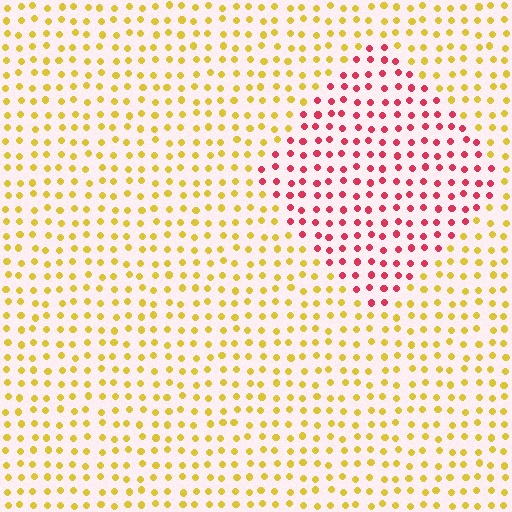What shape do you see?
I see a diamond.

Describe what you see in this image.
The image is filled with small yellow elements in a uniform arrangement. A diamond-shaped region is visible where the elements are tinted to a slightly different hue, forming a subtle color boundary.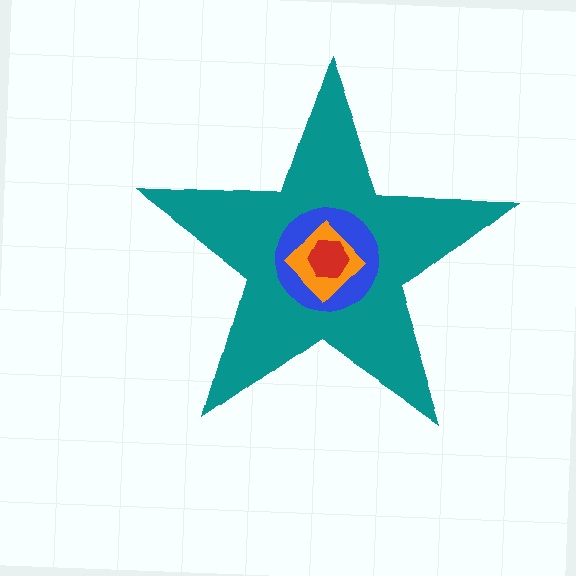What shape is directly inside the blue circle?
The orange diamond.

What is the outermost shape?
The teal star.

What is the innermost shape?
The red hexagon.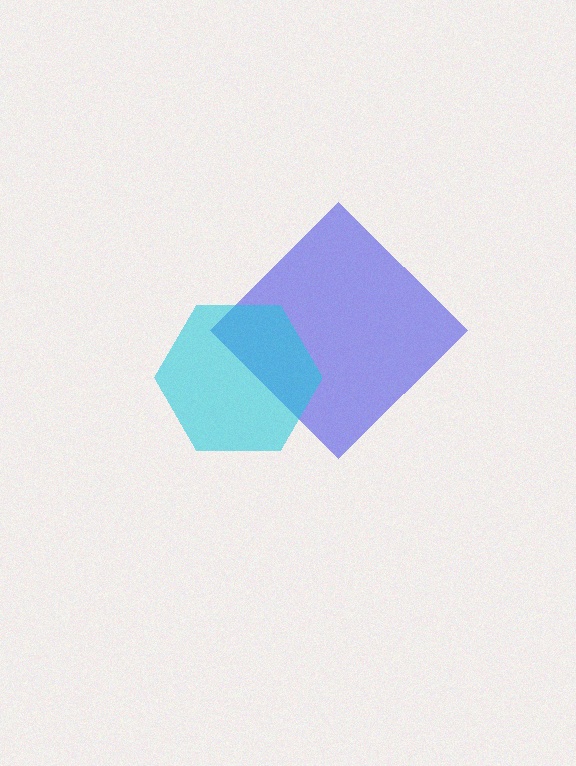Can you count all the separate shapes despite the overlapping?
Yes, there are 2 separate shapes.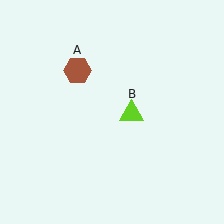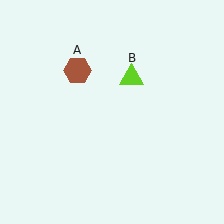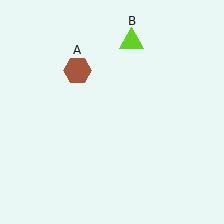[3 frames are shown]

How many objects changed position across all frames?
1 object changed position: lime triangle (object B).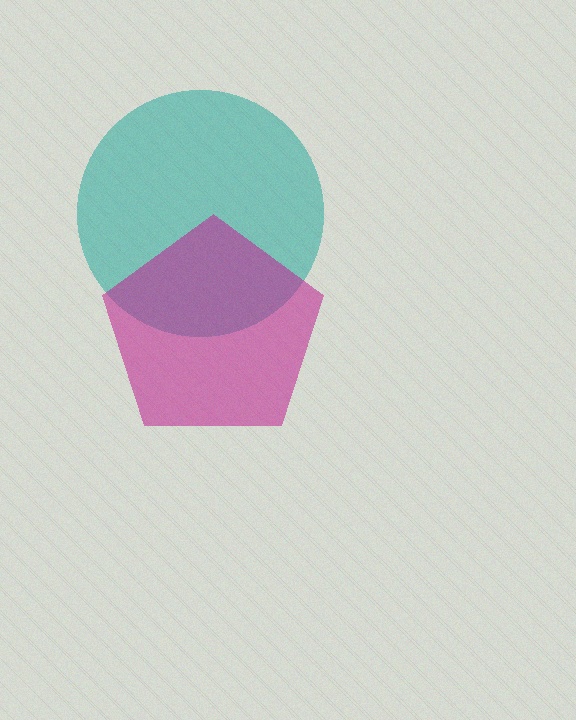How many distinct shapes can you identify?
There are 2 distinct shapes: a teal circle, a magenta pentagon.